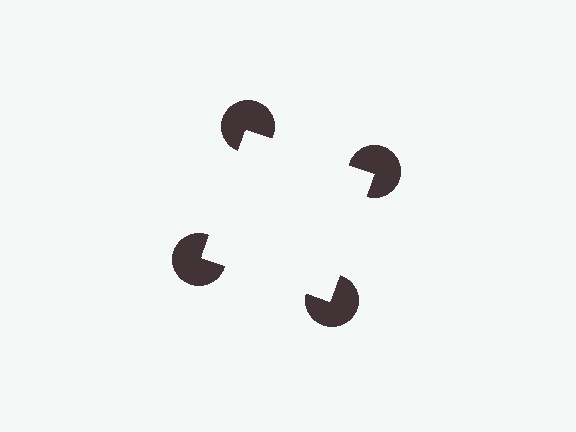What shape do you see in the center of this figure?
An illusory square — its edges are inferred from the aligned wedge cuts in the pac-man discs, not physically drawn.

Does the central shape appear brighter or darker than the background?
It typically appears slightly brighter than the background, even though no actual brightness change is drawn.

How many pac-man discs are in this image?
There are 4 — one at each vertex of the illusory square.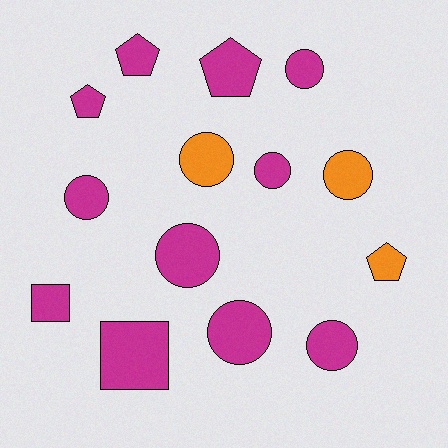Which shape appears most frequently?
Circle, with 8 objects.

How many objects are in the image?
There are 14 objects.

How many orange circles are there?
There are 2 orange circles.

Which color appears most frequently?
Magenta, with 11 objects.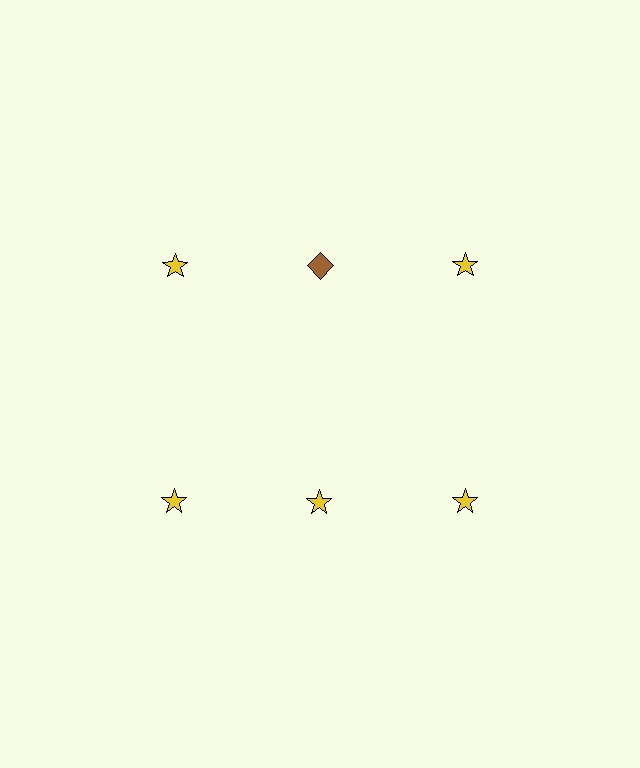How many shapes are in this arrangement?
There are 6 shapes arranged in a grid pattern.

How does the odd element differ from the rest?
It differs in both color (brown instead of yellow) and shape (diamond instead of star).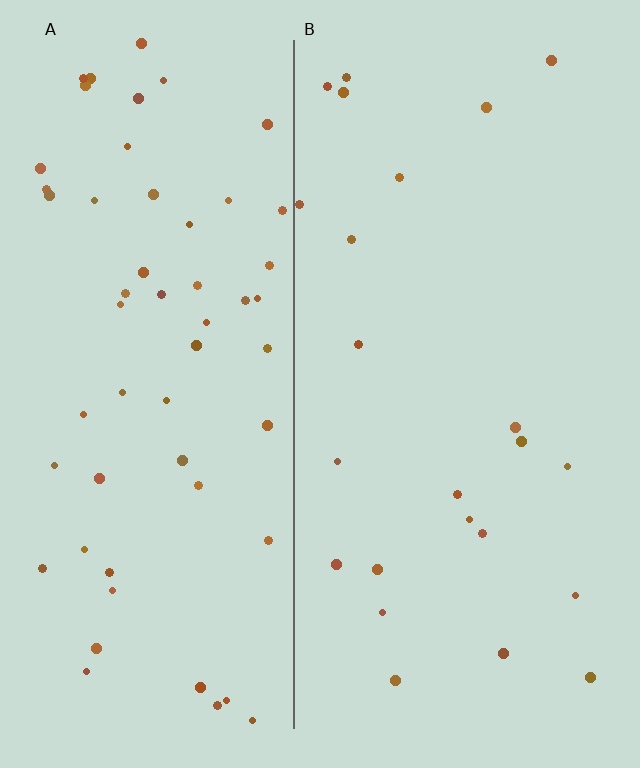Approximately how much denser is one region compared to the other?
Approximately 2.4× — region A over region B.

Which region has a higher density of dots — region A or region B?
A (the left).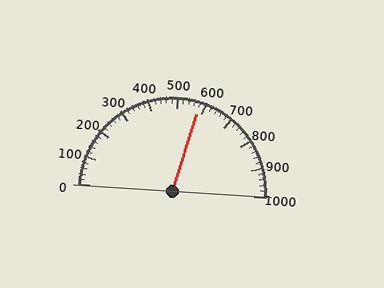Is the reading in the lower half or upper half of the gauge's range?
The reading is in the upper half of the range (0 to 1000).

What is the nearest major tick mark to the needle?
The nearest major tick mark is 600.